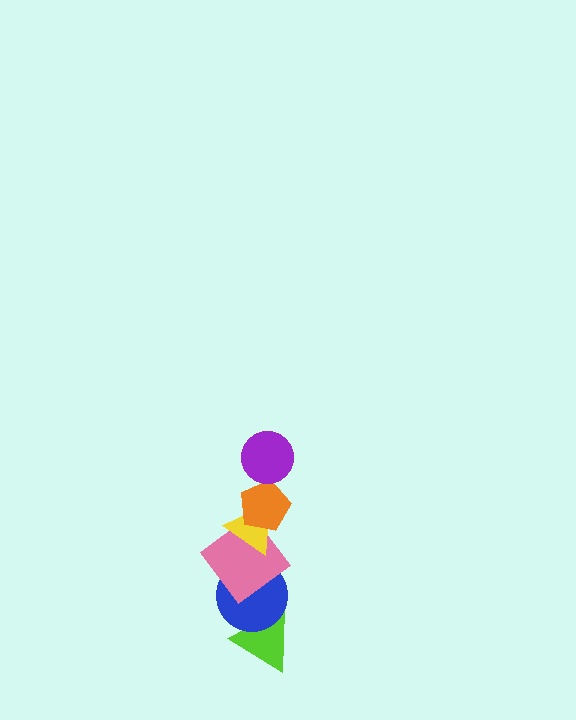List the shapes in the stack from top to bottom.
From top to bottom: the purple circle, the orange pentagon, the yellow triangle, the pink diamond, the blue circle, the lime triangle.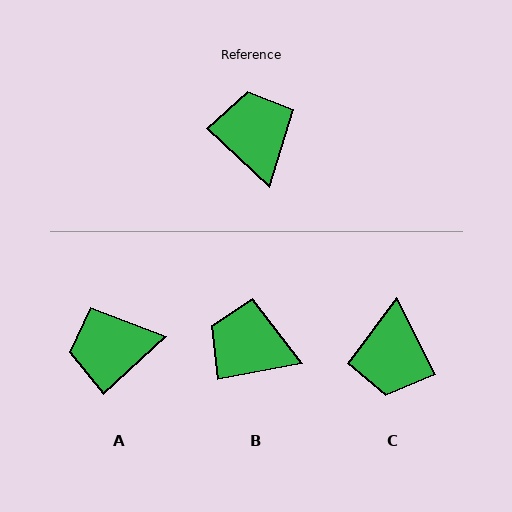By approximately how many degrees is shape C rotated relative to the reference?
Approximately 160 degrees counter-clockwise.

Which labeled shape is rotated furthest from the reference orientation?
C, about 160 degrees away.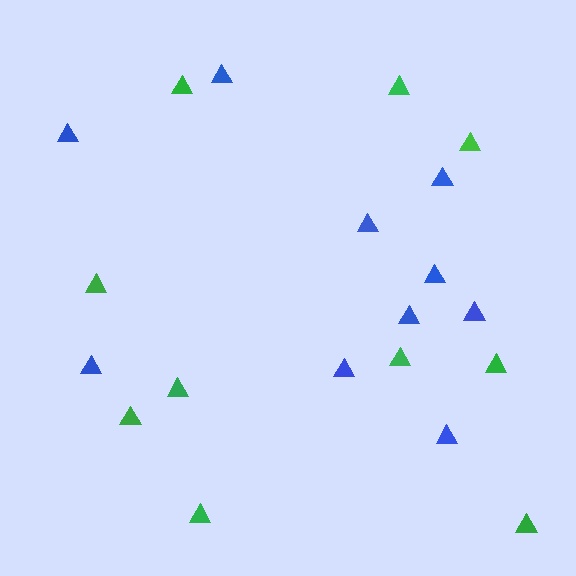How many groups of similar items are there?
There are 2 groups: one group of green triangles (10) and one group of blue triangles (10).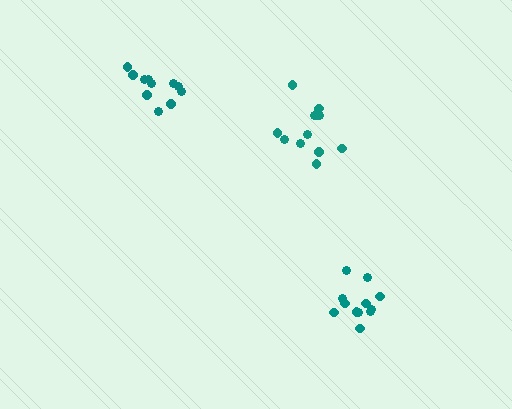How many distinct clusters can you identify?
There are 3 distinct clusters.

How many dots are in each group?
Group 1: 12 dots, Group 2: 11 dots, Group 3: 12 dots (35 total).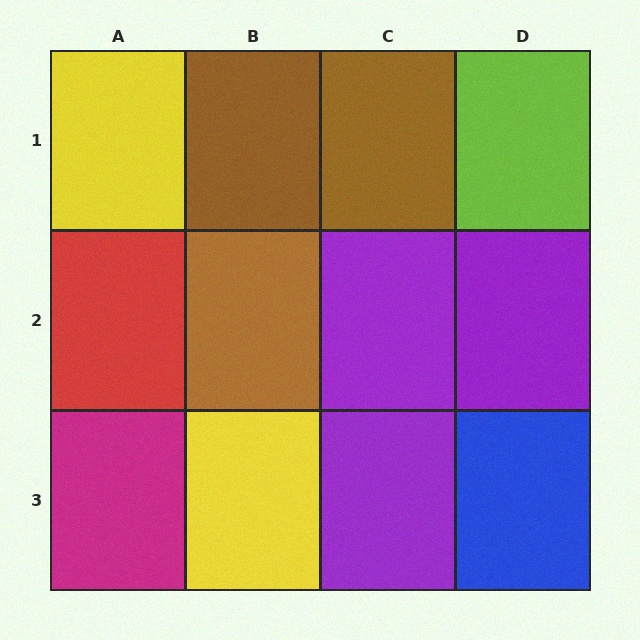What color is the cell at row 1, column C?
Brown.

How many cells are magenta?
1 cell is magenta.